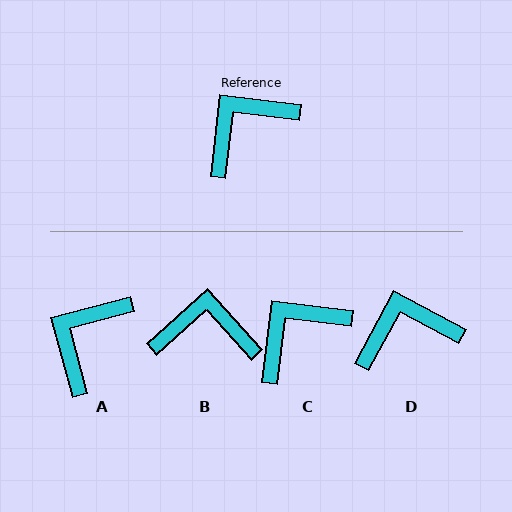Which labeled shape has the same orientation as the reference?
C.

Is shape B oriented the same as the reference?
No, it is off by about 41 degrees.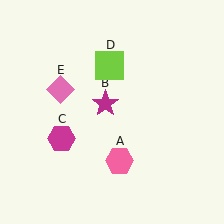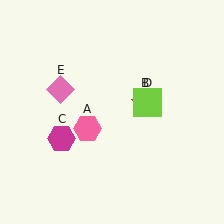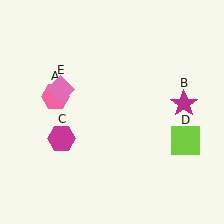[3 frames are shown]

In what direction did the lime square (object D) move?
The lime square (object D) moved down and to the right.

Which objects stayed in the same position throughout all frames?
Magenta hexagon (object C) and pink diamond (object E) remained stationary.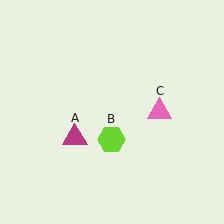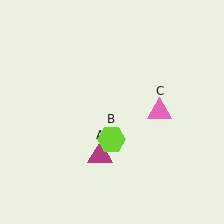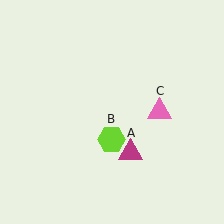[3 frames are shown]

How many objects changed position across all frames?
1 object changed position: magenta triangle (object A).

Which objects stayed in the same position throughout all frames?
Lime hexagon (object B) and pink triangle (object C) remained stationary.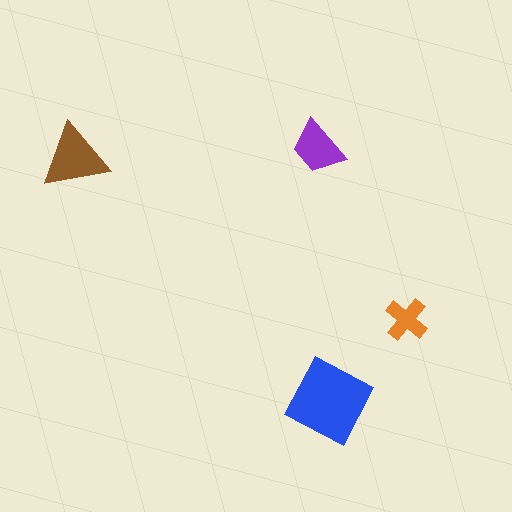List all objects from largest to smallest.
The blue diamond, the brown triangle, the purple trapezoid, the orange cross.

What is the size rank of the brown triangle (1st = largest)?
2nd.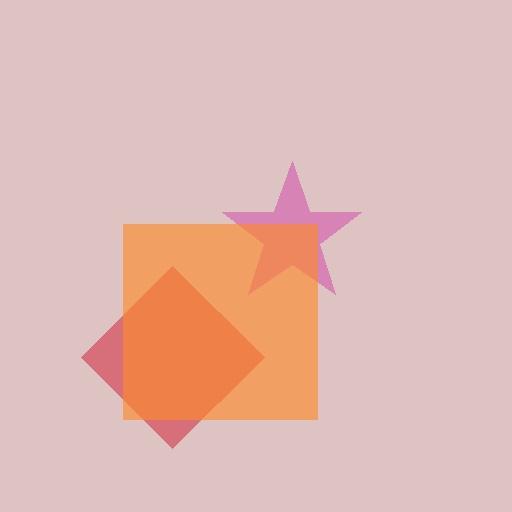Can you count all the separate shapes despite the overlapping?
Yes, there are 3 separate shapes.